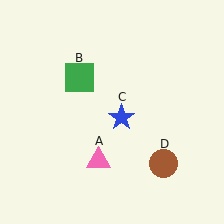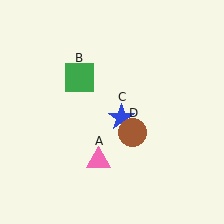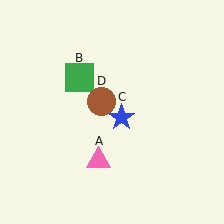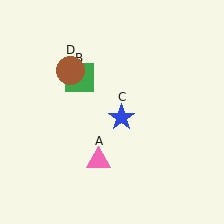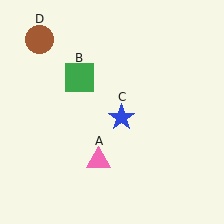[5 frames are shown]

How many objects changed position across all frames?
1 object changed position: brown circle (object D).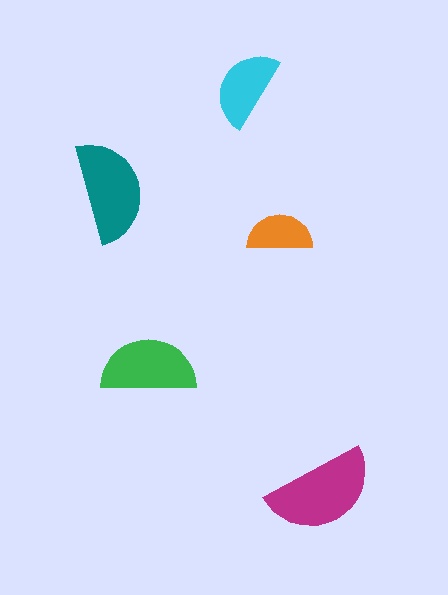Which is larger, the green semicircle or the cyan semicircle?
The green one.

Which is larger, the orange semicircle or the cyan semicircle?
The cyan one.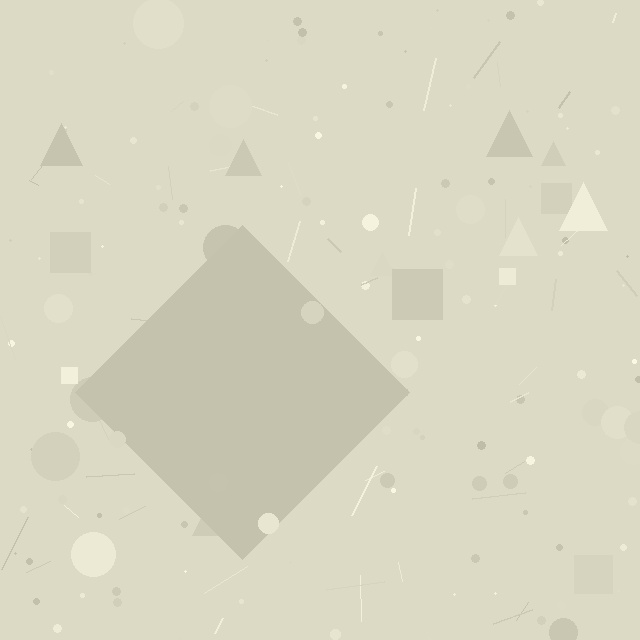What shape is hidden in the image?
A diamond is hidden in the image.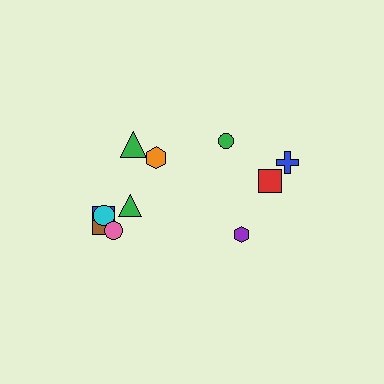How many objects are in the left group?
There are 7 objects.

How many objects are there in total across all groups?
There are 11 objects.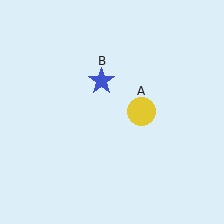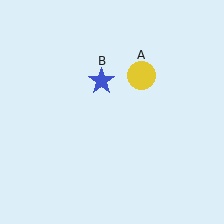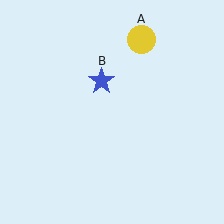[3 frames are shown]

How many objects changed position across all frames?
1 object changed position: yellow circle (object A).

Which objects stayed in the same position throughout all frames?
Blue star (object B) remained stationary.